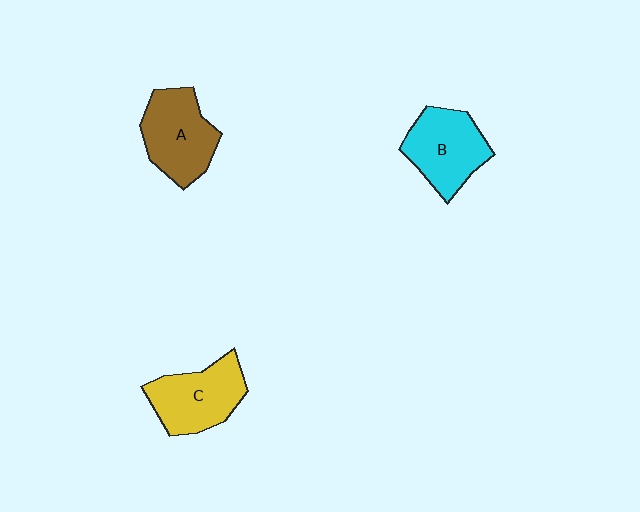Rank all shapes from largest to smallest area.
From largest to smallest: A (brown), C (yellow), B (cyan).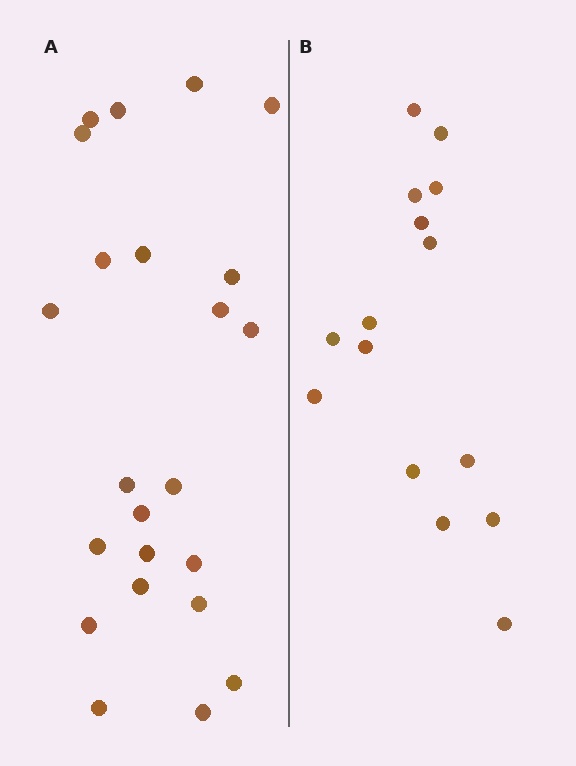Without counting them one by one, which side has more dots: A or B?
Region A (the left region) has more dots.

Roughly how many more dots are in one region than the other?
Region A has roughly 8 or so more dots than region B.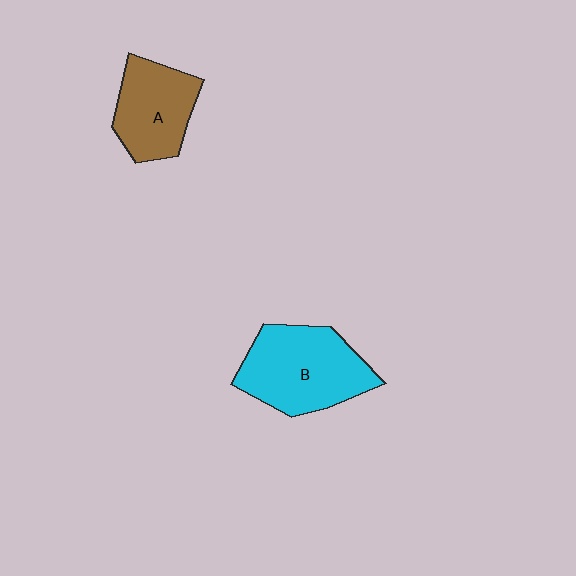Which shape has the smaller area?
Shape A (brown).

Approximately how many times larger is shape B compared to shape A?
Approximately 1.4 times.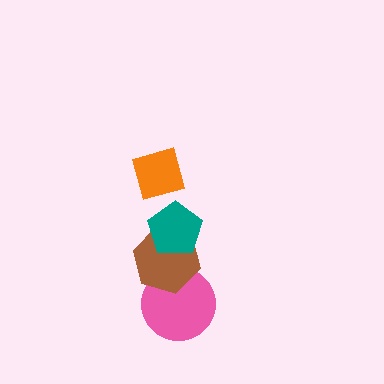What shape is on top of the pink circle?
The brown hexagon is on top of the pink circle.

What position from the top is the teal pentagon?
The teal pentagon is 2nd from the top.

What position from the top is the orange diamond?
The orange diamond is 1st from the top.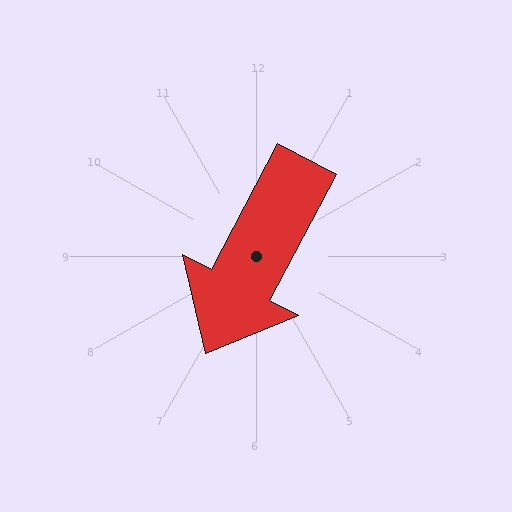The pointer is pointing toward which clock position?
Roughly 7 o'clock.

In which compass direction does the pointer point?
Southwest.